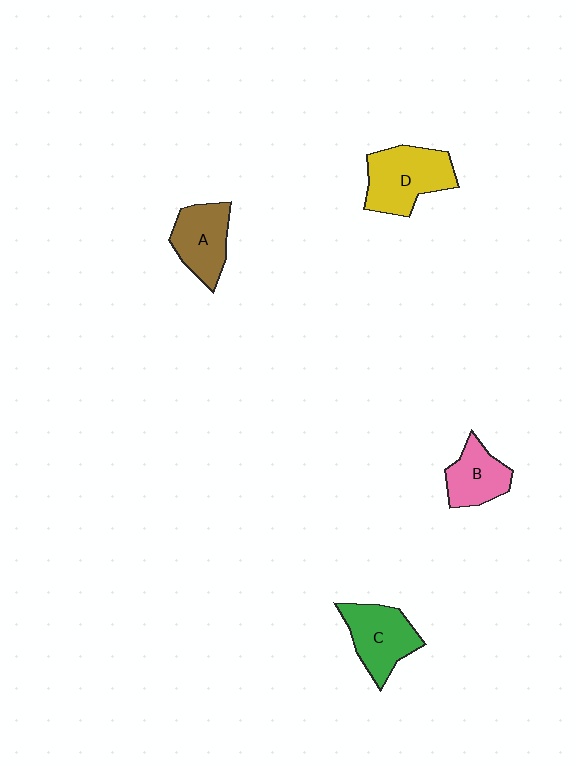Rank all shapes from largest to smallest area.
From largest to smallest: D (yellow), C (green), A (brown), B (pink).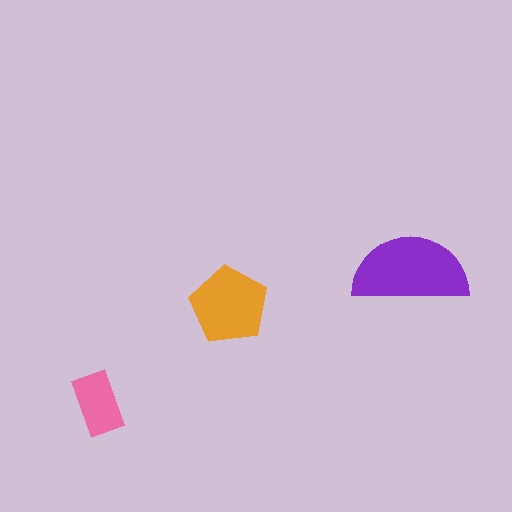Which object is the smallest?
The pink rectangle.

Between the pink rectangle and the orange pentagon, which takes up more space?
The orange pentagon.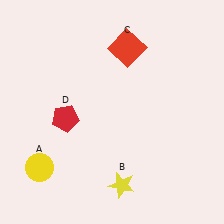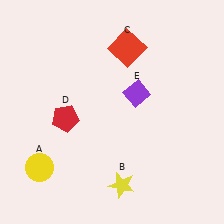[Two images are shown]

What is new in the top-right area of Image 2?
A purple diamond (E) was added in the top-right area of Image 2.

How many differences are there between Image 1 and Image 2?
There is 1 difference between the two images.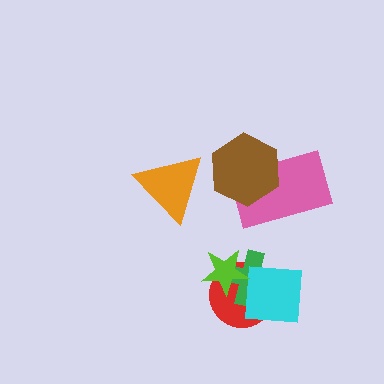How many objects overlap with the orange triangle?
0 objects overlap with the orange triangle.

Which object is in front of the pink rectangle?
The brown hexagon is in front of the pink rectangle.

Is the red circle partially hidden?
Yes, it is partially covered by another shape.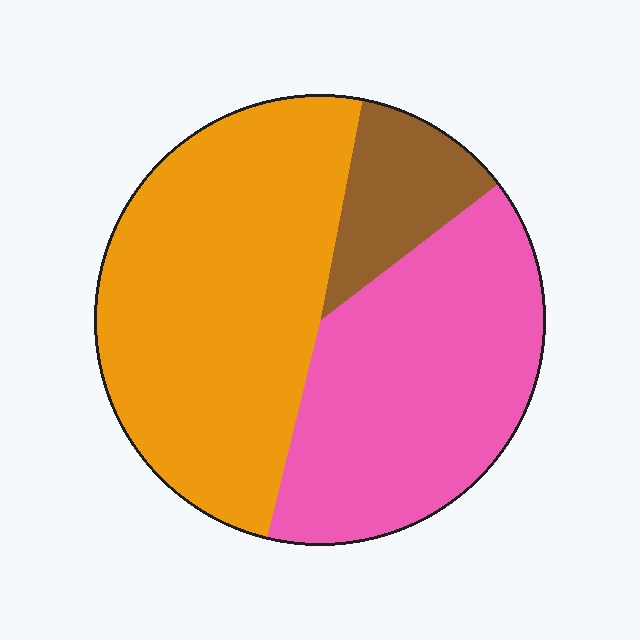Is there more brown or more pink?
Pink.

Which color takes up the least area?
Brown, at roughly 10%.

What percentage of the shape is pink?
Pink covers roughly 40% of the shape.